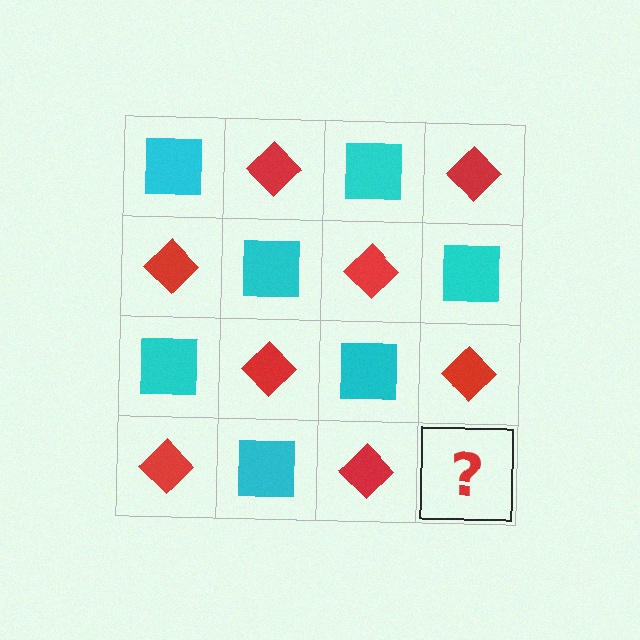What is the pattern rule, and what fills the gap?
The rule is that it alternates cyan square and red diamond in a checkerboard pattern. The gap should be filled with a cyan square.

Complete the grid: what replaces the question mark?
The question mark should be replaced with a cyan square.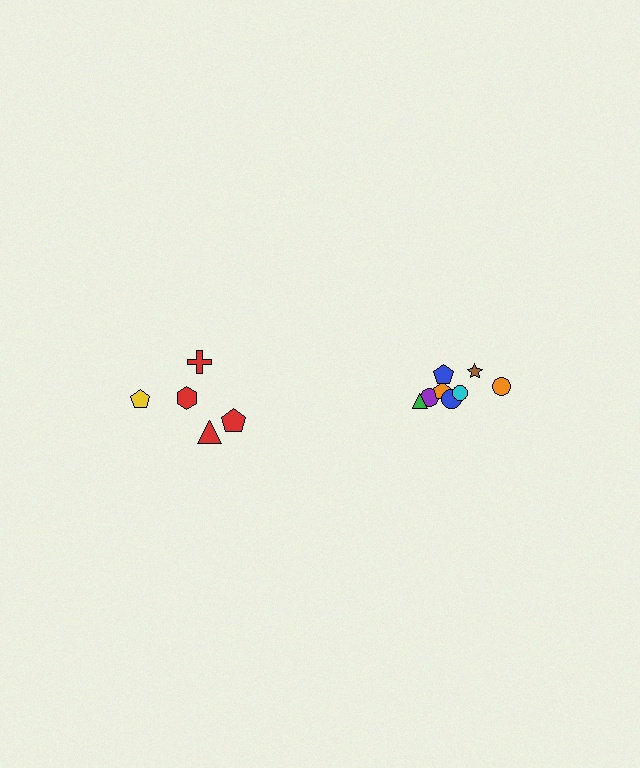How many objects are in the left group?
There are 5 objects.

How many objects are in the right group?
There are 8 objects.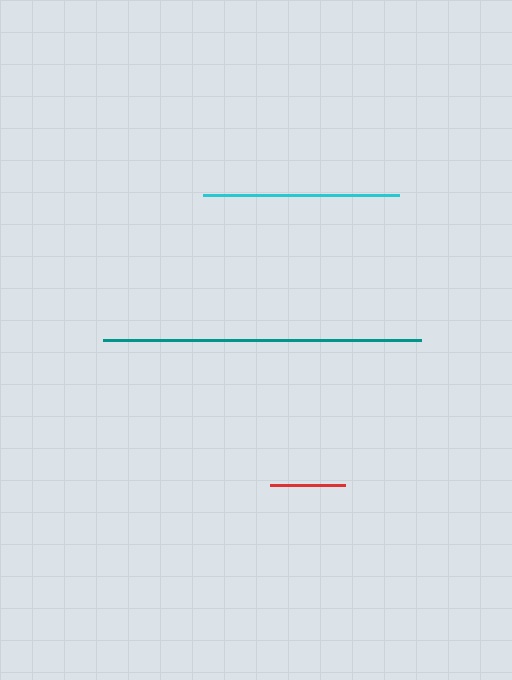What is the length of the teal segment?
The teal segment is approximately 318 pixels long.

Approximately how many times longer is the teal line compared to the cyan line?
The teal line is approximately 1.6 times the length of the cyan line.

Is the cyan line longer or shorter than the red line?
The cyan line is longer than the red line.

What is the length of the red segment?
The red segment is approximately 75 pixels long.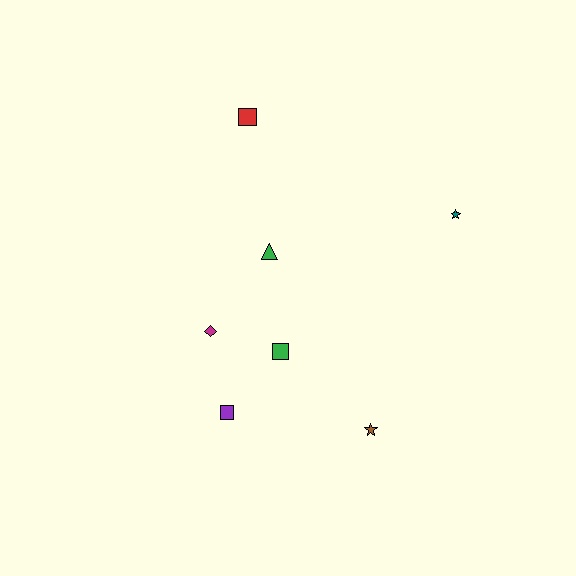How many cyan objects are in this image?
There are no cyan objects.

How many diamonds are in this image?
There is 1 diamond.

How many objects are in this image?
There are 7 objects.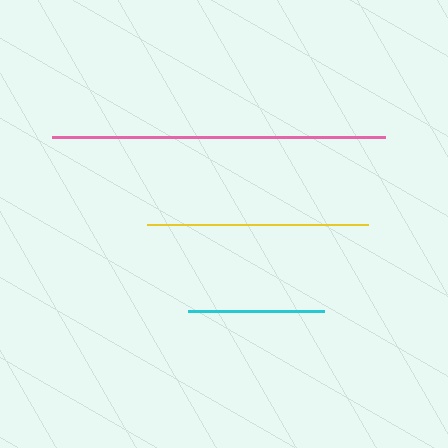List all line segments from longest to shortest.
From longest to shortest: pink, yellow, cyan.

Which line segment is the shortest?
The cyan line is the shortest at approximately 136 pixels.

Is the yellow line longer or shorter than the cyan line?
The yellow line is longer than the cyan line.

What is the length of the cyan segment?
The cyan segment is approximately 136 pixels long.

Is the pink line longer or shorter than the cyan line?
The pink line is longer than the cyan line.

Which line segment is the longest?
The pink line is the longest at approximately 333 pixels.